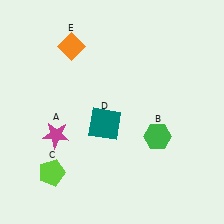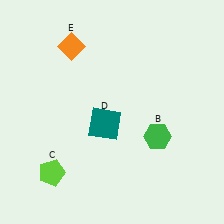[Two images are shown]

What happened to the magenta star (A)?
The magenta star (A) was removed in Image 2. It was in the bottom-left area of Image 1.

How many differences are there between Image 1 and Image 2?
There is 1 difference between the two images.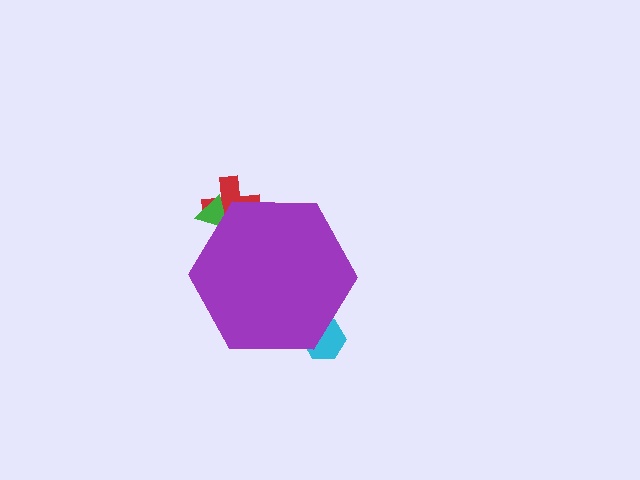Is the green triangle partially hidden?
Yes, the green triangle is partially hidden behind the purple hexagon.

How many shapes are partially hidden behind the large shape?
3 shapes are partially hidden.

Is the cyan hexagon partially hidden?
Yes, the cyan hexagon is partially hidden behind the purple hexagon.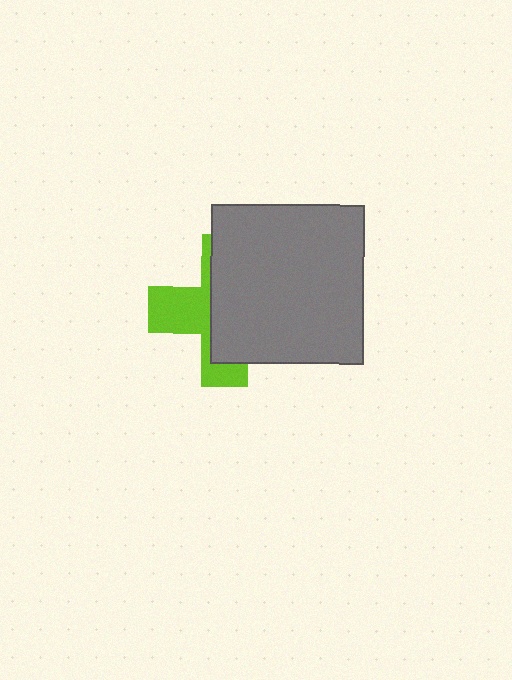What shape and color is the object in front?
The object in front is a gray rectangle.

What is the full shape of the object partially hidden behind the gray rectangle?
The partially hidden object is a lime cross.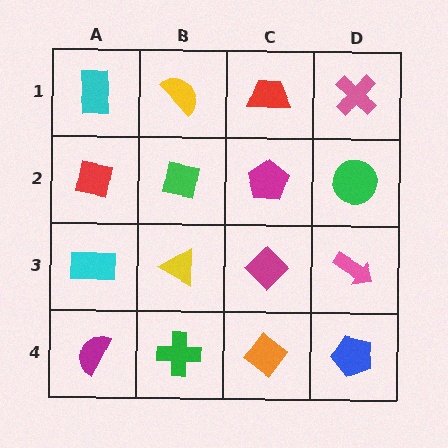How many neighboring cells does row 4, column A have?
2.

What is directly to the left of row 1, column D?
A red trapezoid.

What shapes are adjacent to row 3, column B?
A green square (row 2, column B), a green cross (row 4, column B), a cyan rectangle (row 3, column A), a magenta diamond (row 3, column C).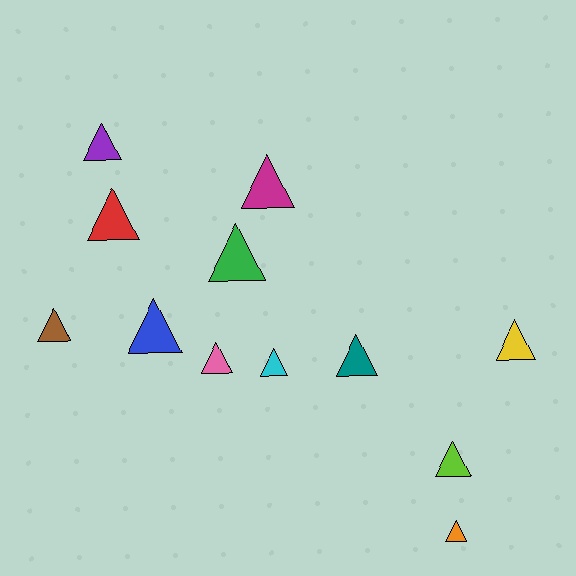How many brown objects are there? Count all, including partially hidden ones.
There is 1 brown object.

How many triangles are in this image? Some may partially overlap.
There are 12 triangles.